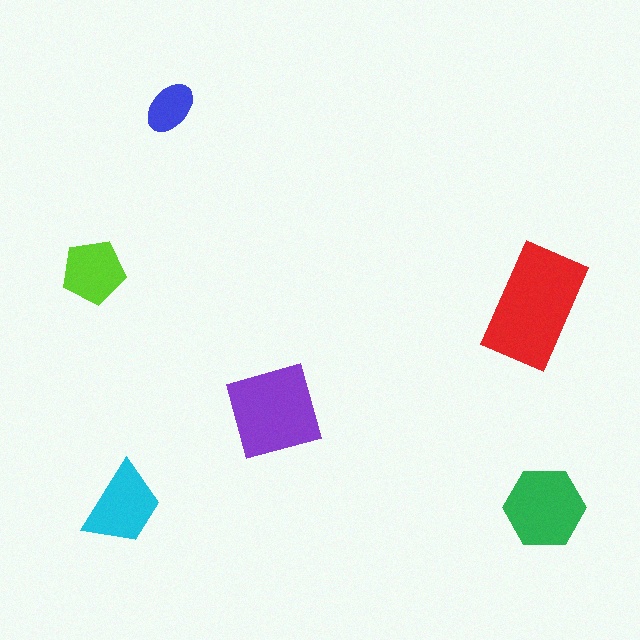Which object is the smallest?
The blue ellipse.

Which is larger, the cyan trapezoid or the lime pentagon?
The cyan trapezoid.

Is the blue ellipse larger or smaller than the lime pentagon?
Smaller.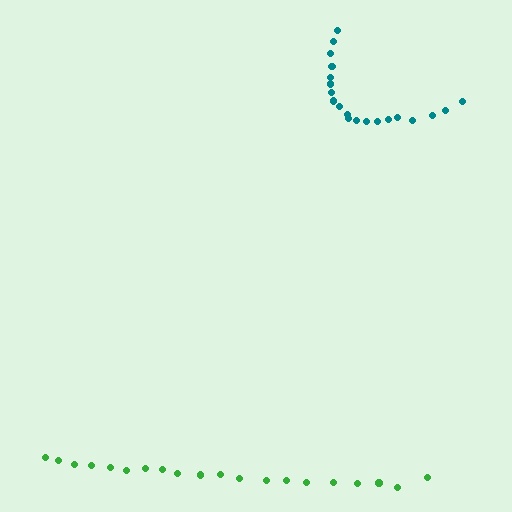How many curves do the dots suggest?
There are 2 distinct paths.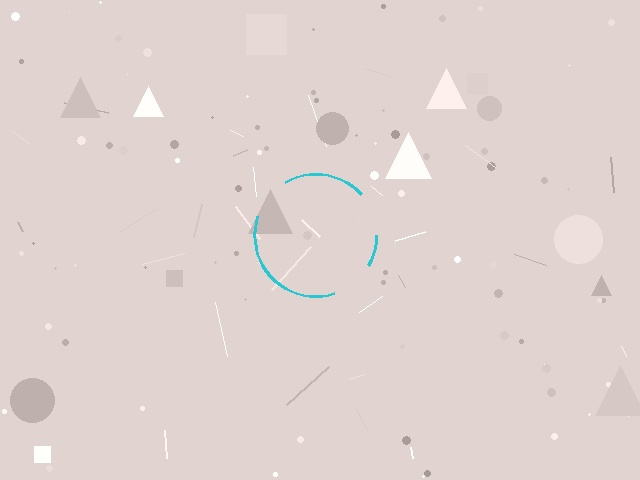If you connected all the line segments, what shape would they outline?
They would outline a circle.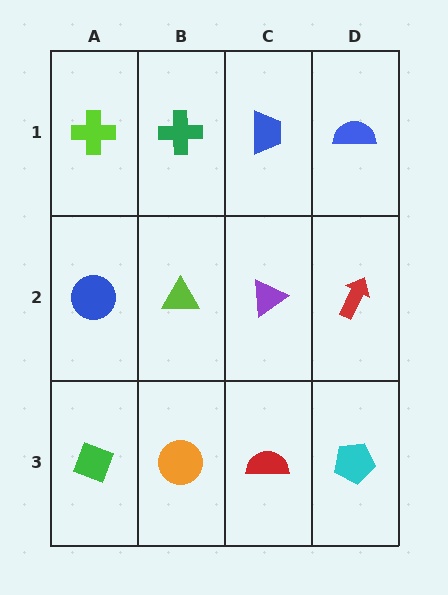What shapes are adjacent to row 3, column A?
A blue circle (row 2, column A), an orange circle (row 3, column B).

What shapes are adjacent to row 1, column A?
A blue circle (row 2, column A), a green cross (row 1, column B).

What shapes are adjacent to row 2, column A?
A lime cross (row 1, column A), a green diamond (row 3, column A), a lime triangle (row 2, column B).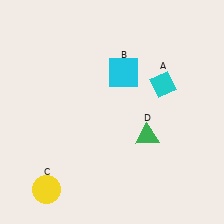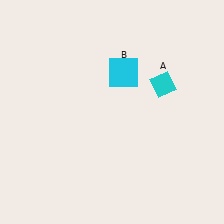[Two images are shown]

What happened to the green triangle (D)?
The green triangle (D) was removed in Image 2. It was in the bottom-right area of Image 1.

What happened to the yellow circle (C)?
The yellow circle (C) was removed in Image 2. It was in the bottom-left area of Image 1.